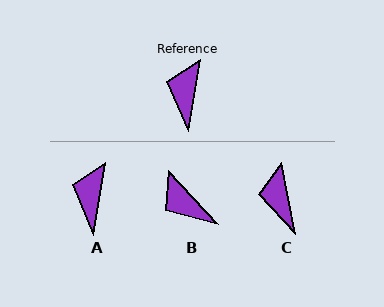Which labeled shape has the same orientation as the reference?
A.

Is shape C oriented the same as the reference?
No, it is off by about 20 degrees.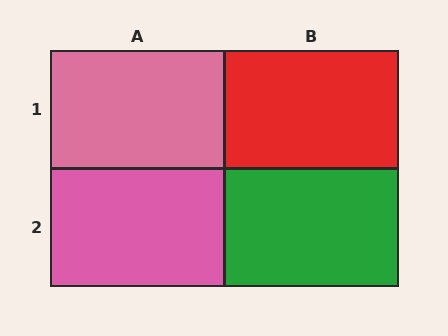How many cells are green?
1 cell is green.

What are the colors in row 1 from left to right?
Pink, red.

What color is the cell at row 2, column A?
Pink.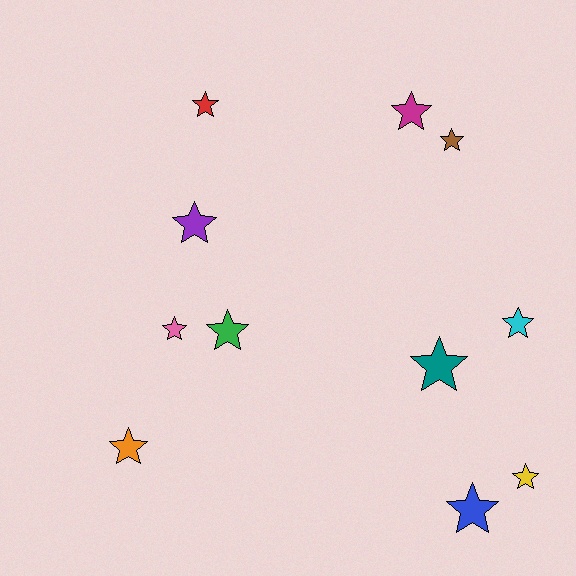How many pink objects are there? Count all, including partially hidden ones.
There is 1 pink object.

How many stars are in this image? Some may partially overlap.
There are 11 stars.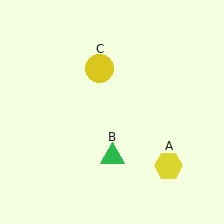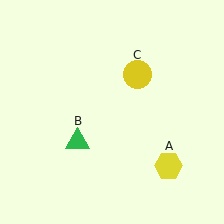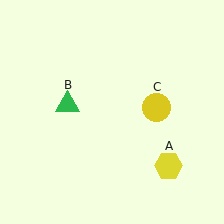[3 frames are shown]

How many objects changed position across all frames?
2 objects changed position: green triangle (object B), yellow circle (object C).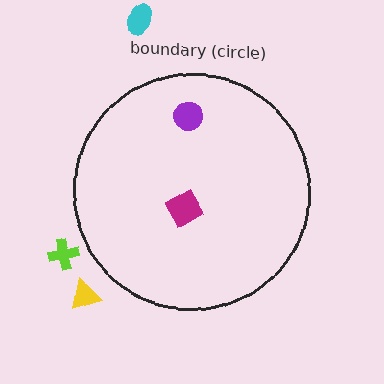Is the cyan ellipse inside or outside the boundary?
Outside.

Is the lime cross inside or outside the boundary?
Outside.